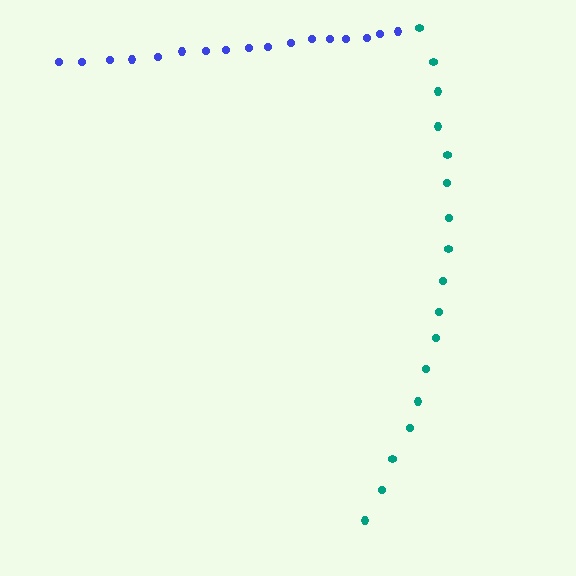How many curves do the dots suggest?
There are 2 distinct paths.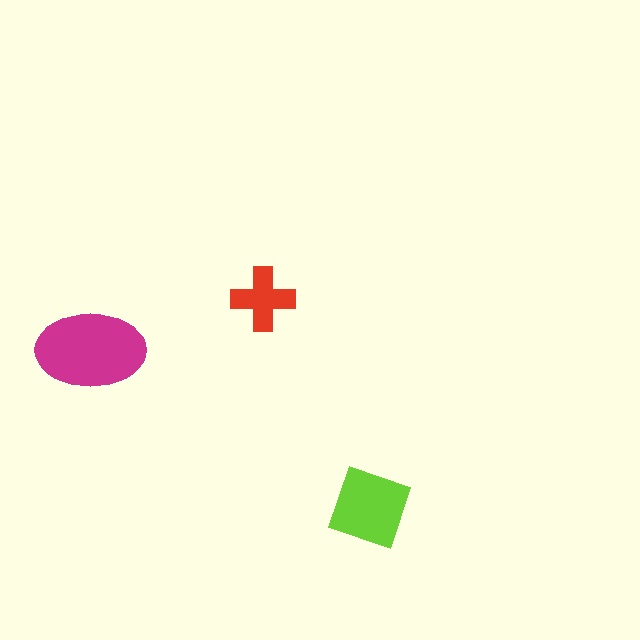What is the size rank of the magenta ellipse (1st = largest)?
1st.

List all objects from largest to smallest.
The magenta ellipse, the lime diamond, the red cross.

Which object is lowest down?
The lime diamond is bottommost.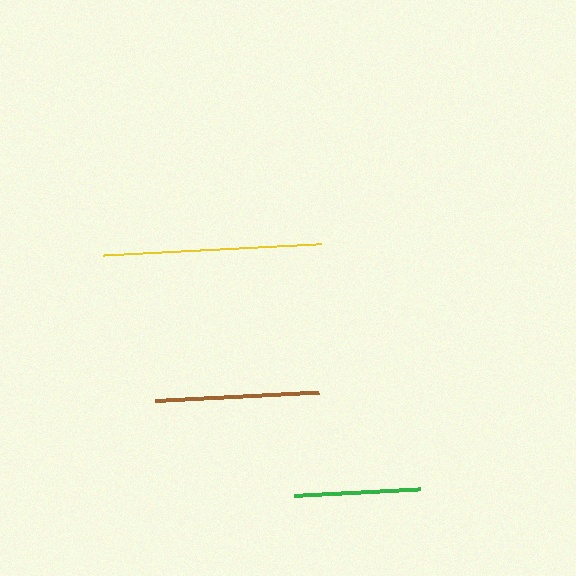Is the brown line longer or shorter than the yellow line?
The yellow line is longer than the brown line.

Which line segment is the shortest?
The green line is the shortest at approximately 126 pixels.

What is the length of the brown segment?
The brown segment is approximately 164 pixels long.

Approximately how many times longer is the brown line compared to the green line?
The brown line is approximately 1.3 times the length of the green line.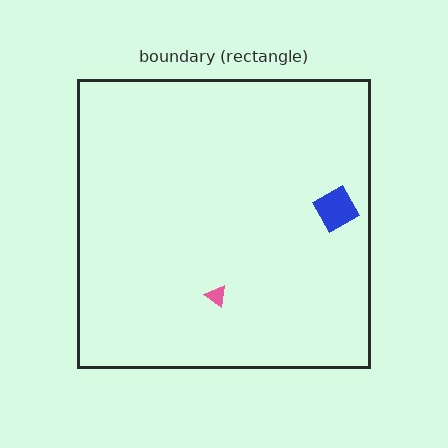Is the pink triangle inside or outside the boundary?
Inside.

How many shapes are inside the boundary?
2 inside, 0 outside.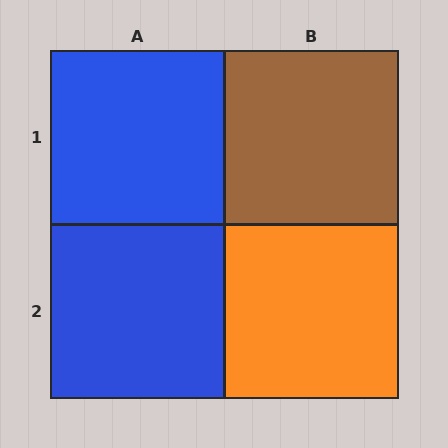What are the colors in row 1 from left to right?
Blue, brown.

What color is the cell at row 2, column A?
Blue.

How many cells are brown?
1 cell is brown.